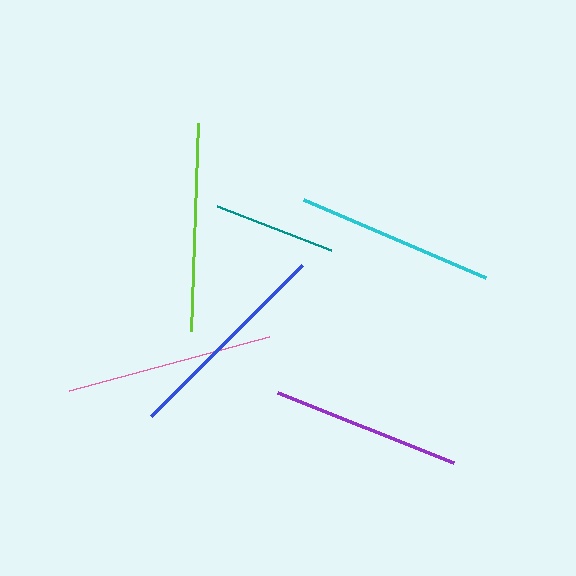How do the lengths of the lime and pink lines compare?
The lime and pink lines are approximately the same length.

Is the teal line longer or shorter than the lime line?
The lime line is longer than the teal line.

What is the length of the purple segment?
The purple segment is approximately 190 pixels long.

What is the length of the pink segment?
The pink segment is approximately 207 pixels long.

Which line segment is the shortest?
The teal line is the shortest at approximately 123 pixels.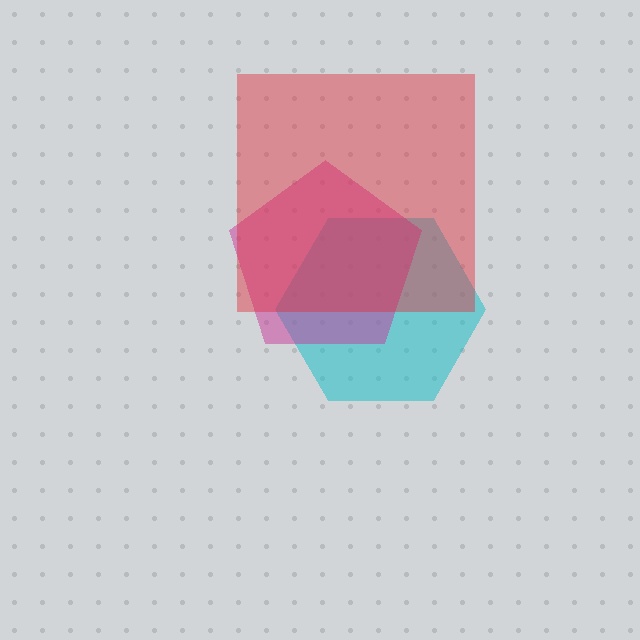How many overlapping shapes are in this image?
There are 3 overlapping shapes in the image.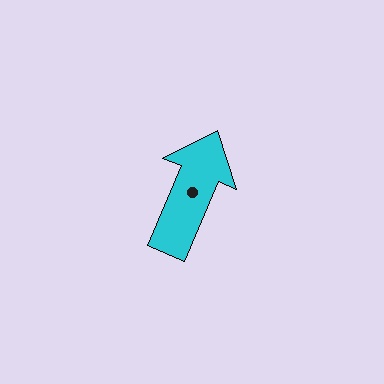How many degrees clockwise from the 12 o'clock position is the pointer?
Approximately 23 degrees.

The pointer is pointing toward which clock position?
Roughly 1 o'clock.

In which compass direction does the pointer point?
Northeast.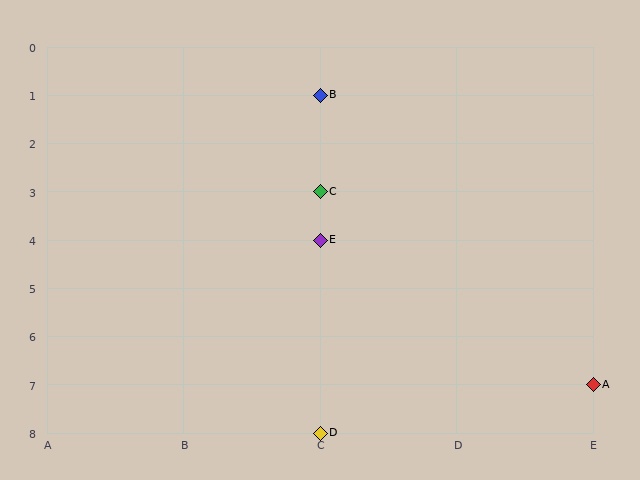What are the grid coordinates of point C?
Point C is at grid coordinates (C, 3).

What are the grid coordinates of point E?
Point E is at grid coordinates (C, 4).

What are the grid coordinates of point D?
Point D is at grid coordinates (C, 8).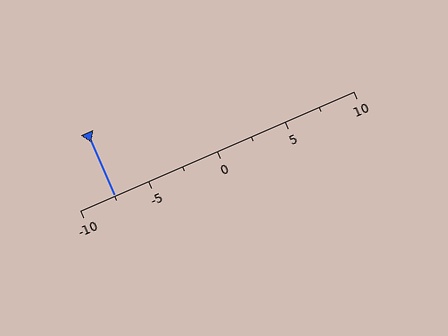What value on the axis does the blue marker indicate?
The marker indicates approximately -7.5.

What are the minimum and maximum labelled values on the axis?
The axis runs from -10 to 10.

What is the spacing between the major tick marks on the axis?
The major ticks are spaced 5 apart.